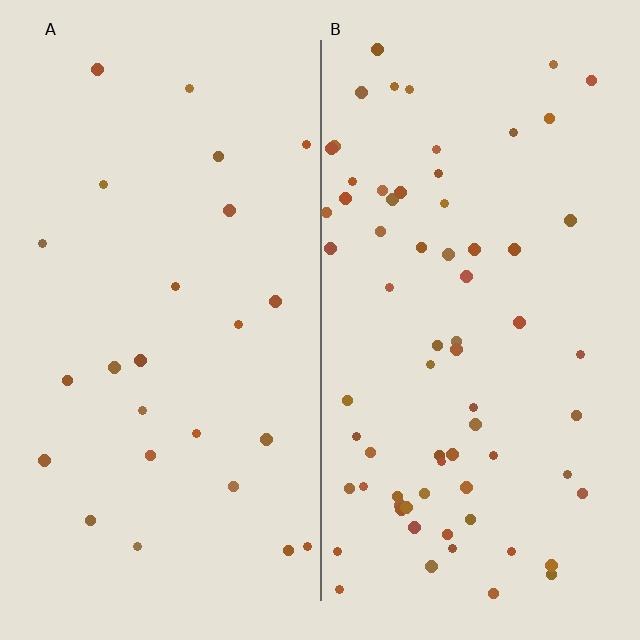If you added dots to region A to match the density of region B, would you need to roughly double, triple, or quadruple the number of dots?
Approximately triple.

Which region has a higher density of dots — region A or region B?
B (the right).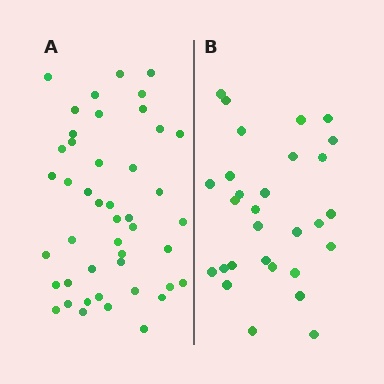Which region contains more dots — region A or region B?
Region A (the left region) has more dots.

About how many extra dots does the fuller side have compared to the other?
Region A has approximately 15 more dots than region B.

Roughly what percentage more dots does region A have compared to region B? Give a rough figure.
About 55% more.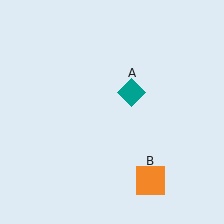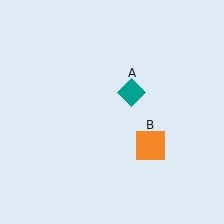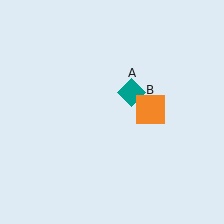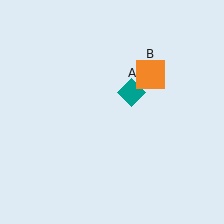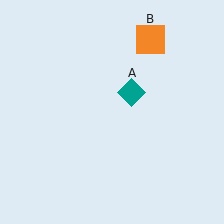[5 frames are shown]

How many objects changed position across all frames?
1 object changed position: orange square (object B).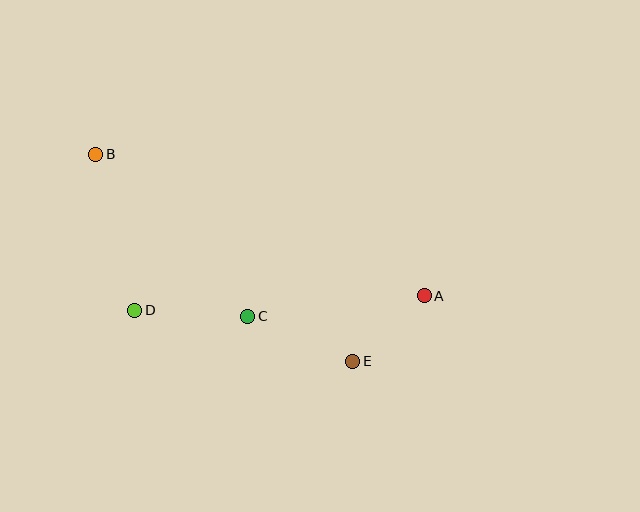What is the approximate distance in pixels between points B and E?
The distance between B and E is approximately 330 pixels.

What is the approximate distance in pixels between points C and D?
The distance between C and D is approximately 114 pixels.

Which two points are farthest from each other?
Points A and B are farthest from each other.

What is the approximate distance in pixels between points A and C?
The distance between A and C is approximately 177 pixels.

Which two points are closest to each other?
Points A and E are closest to each other.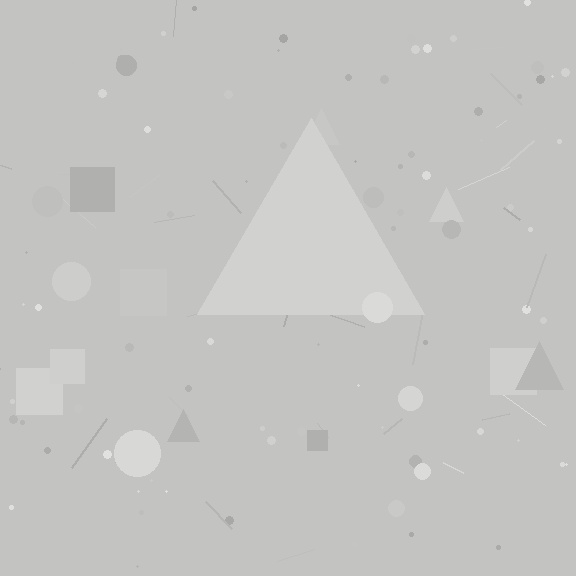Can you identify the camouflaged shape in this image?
The camouflaged shape is a triangle.